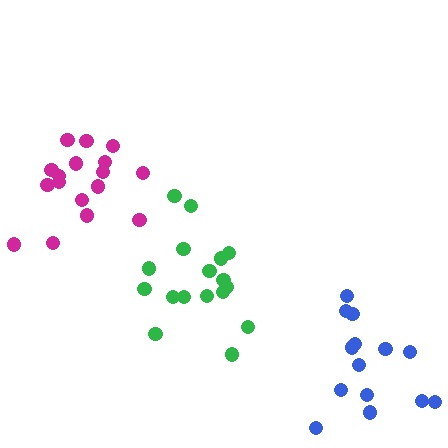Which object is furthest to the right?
The blue cluster is rightmost.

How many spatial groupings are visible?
There are 3 spatial groupings.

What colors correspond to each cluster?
The clusters are colored: green, magenta, blue.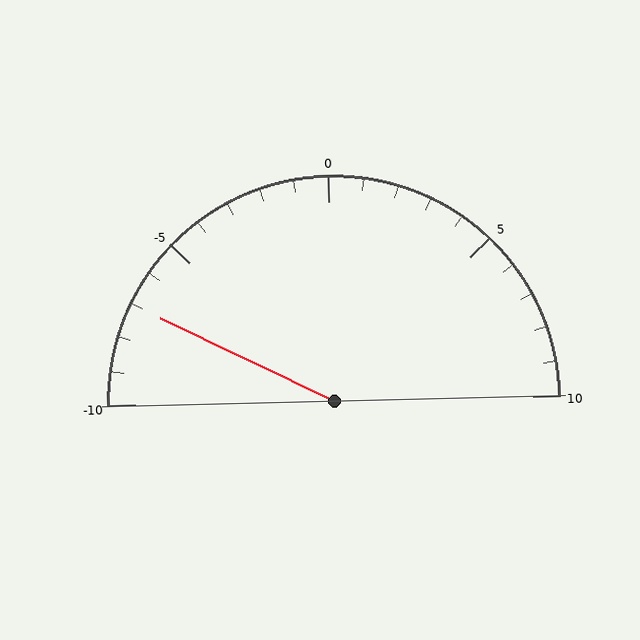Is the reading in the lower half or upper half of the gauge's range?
The reading is in the lower half of the range (-10 to 10).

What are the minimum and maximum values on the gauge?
The gauge ranges from -10 to 10.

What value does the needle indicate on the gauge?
The needle indicates approximately -7.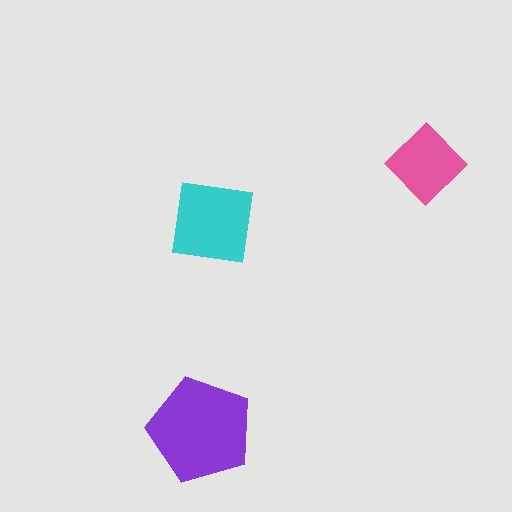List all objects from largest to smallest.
The purple pentagon, the cyan square, the pink diamond.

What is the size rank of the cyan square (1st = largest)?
2nd.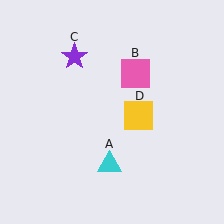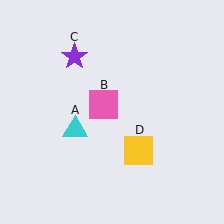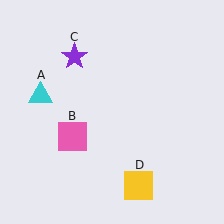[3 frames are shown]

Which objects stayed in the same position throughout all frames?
Purple star (object C) remained stationary.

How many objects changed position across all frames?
3 objects changed position: cyan triangle (object A), pink square (object B), yellow square (object D).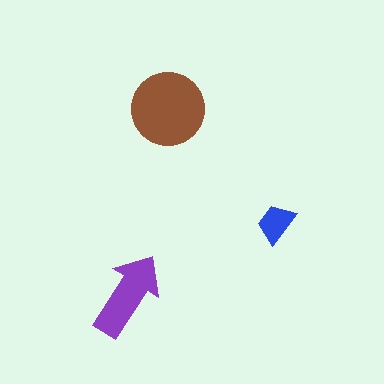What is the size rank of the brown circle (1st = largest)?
1st.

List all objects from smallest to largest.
The blue trapezoid, the purple arrow, the brown circle.